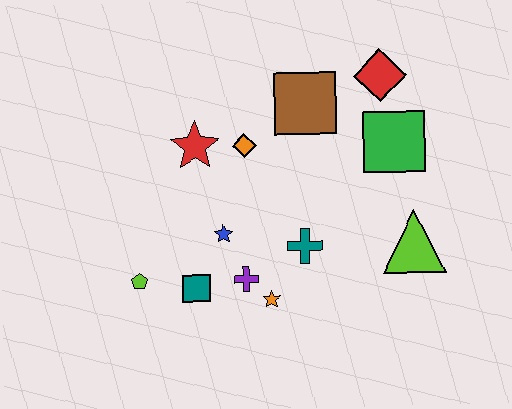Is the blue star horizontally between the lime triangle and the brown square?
No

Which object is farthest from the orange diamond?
The lime triangle is farthest from the orange diamond.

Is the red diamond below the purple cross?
No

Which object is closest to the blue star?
The purple cross is closest to the blue star.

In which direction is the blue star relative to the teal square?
The blue star is above the teal square.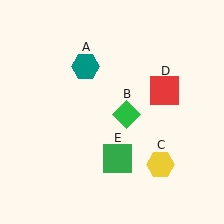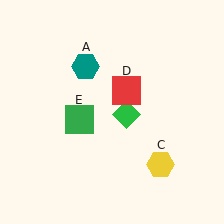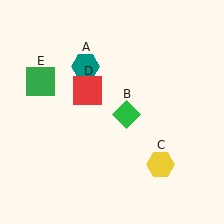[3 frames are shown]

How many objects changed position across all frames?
2 objects changed position: red square (object D), green square (object E).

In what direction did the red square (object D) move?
The red square (object D) moved left.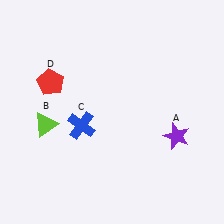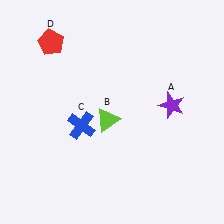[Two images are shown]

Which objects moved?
The objects that moved are: the purple star (A), the lime triangle (B), the red pentagon (D).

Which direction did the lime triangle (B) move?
The lime triangle (B) moved right.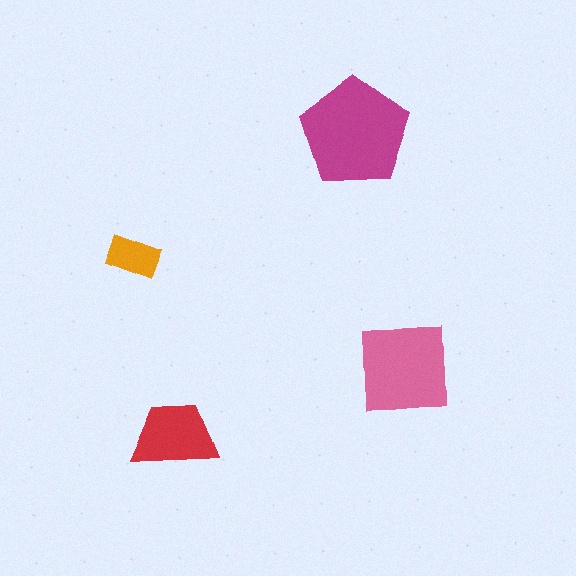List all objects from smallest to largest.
The orange rectangle, the red trapezoid, the pink square, the magenta pentagon.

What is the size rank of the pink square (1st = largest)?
2nd.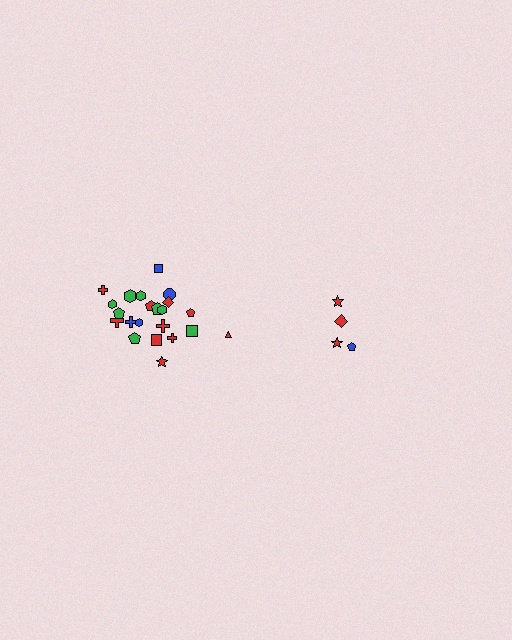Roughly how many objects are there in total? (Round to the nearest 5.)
Roughly 25 objects in total.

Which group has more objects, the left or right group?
The left group.